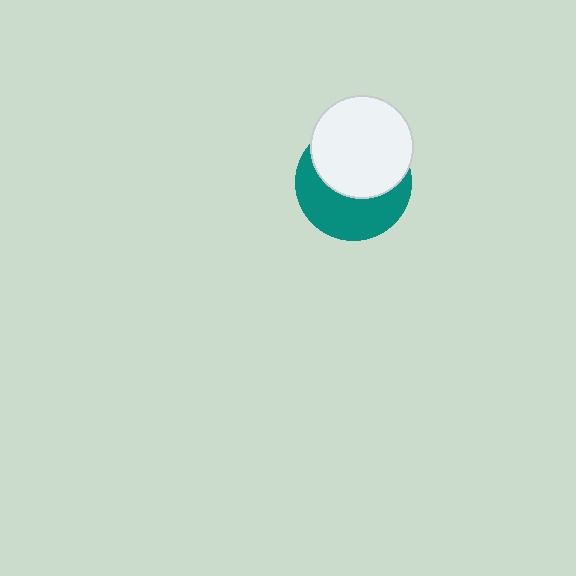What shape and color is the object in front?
The object in front is a white circle.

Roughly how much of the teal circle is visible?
About half of it is visible (roughly 48%).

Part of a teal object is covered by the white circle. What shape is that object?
It is a circle.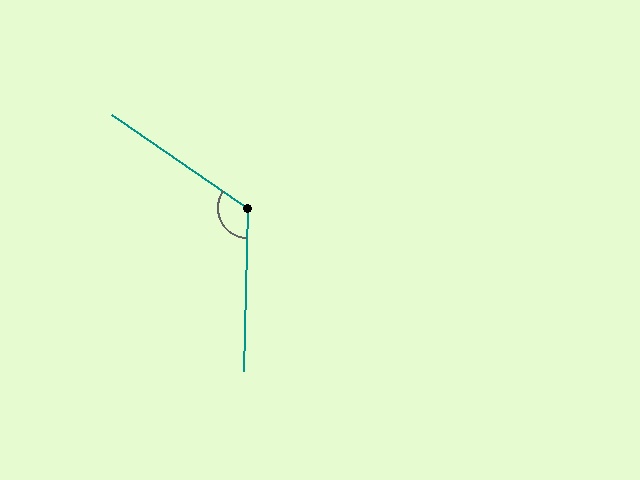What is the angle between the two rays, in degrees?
Approximately 123 degrees.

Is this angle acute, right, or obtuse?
It is obtuse.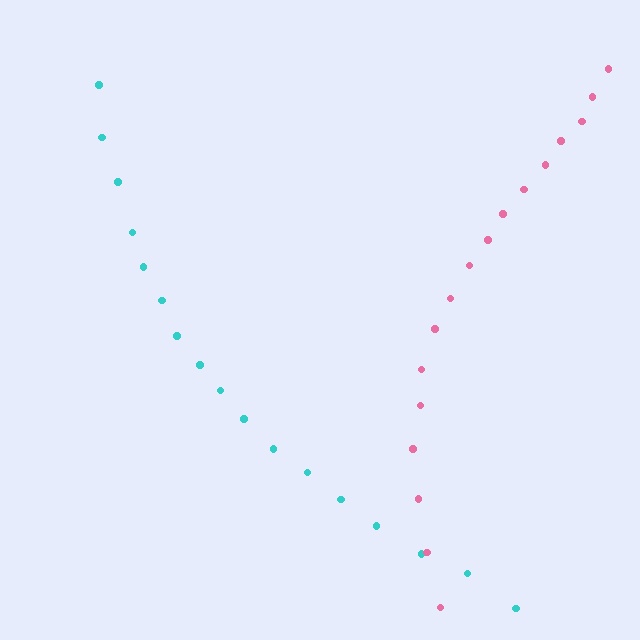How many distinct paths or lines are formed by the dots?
There are 2 distinct paths.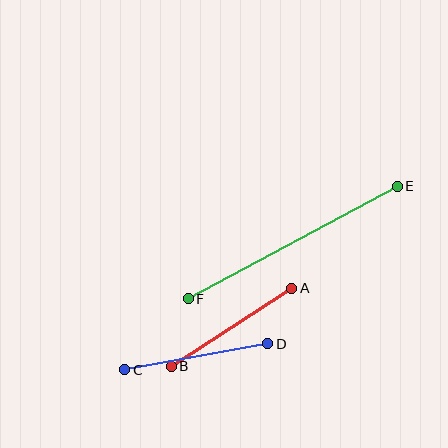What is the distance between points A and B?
The distance is approximately 144 pixels.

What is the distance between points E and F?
The distance is approximately 237 pixels.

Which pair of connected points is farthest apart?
Points E and F are farthest apart.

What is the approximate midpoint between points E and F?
The midpoint is at approximately (293, 243) pixels.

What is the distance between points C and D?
The distance is approximately 145 pixels.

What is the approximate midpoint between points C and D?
The midpoint is at approximately (196, 357) pixels.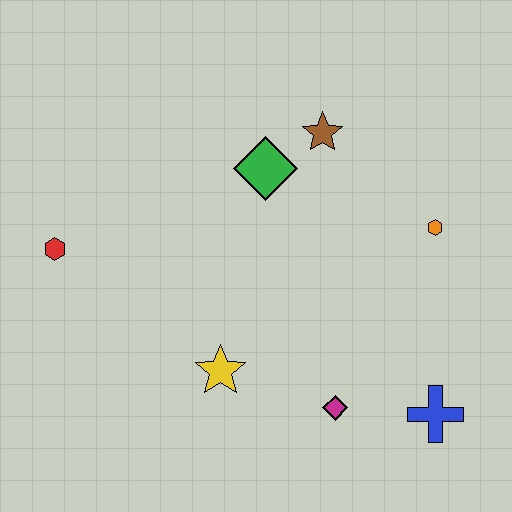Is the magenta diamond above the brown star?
No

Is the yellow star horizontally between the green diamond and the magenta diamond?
No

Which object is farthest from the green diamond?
The blue cross is farthest from the green diamond.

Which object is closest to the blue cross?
The magenta diamond is closest to the blue cross.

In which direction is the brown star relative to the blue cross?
The brown star is above the blue cross.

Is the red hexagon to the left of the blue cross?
Yes